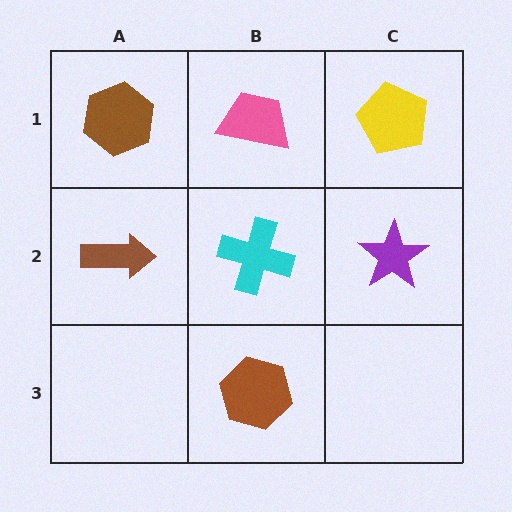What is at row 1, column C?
A yellow pentagon.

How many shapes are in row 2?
3 shapes.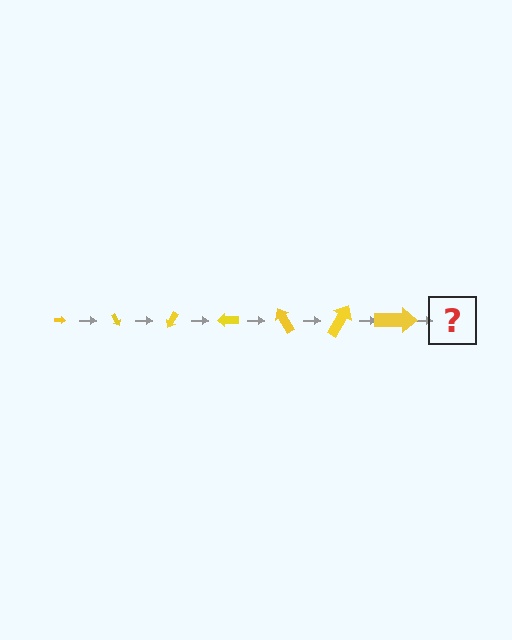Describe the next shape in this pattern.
It should be an arrow, larger than the previous one and rotated 420 degrees from the start.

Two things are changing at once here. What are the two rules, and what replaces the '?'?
The two rules are that the arrow grows larger each step and it rotates 60 degrees each step. The '?' should be an arrow, larger than the previous one and rotated 420 degrees from the start.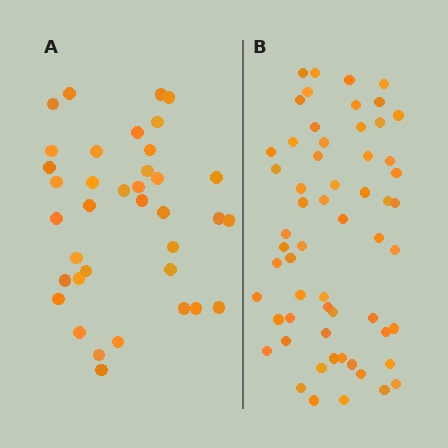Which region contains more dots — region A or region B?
Region B (the right region) has more dots.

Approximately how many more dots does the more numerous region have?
Region B has approximately 20 more dots than region A.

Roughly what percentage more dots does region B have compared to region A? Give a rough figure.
About 60% more.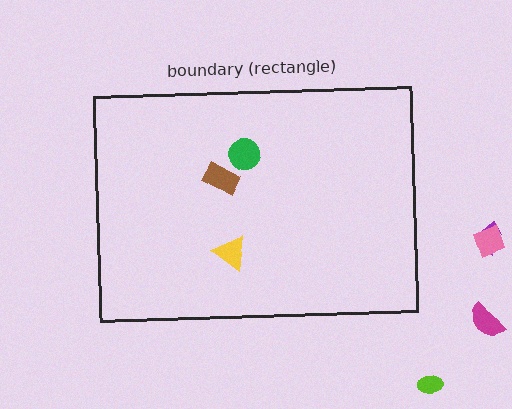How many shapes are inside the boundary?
3 inside, 4 outside.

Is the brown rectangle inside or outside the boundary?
Inside.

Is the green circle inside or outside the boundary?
Inside.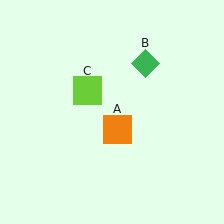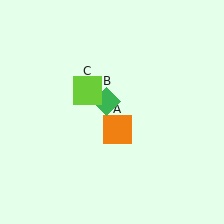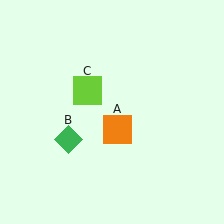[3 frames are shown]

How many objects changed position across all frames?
1 object changed position: green diamond (object B).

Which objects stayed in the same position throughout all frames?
Orange square (object A) and lime square (object C) remained stationary.